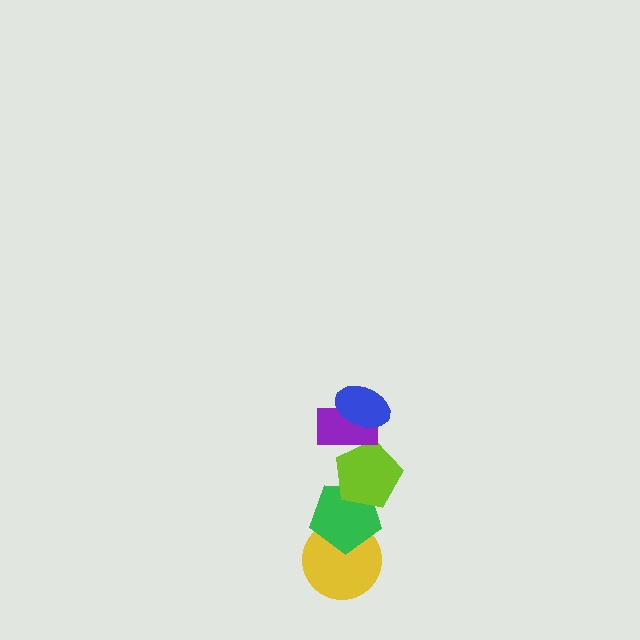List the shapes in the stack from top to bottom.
From top to bottom: the blue ellipse, the purple rectangle, the lime pentagon, the green pentagon, the yellow circle.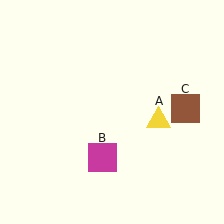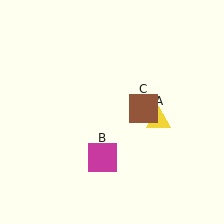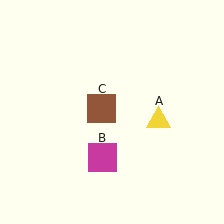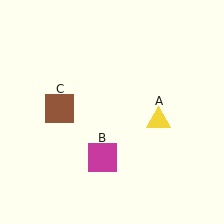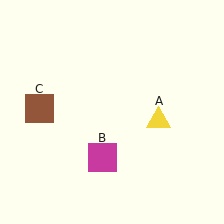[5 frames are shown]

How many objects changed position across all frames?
1 object changed position: brown square (object C).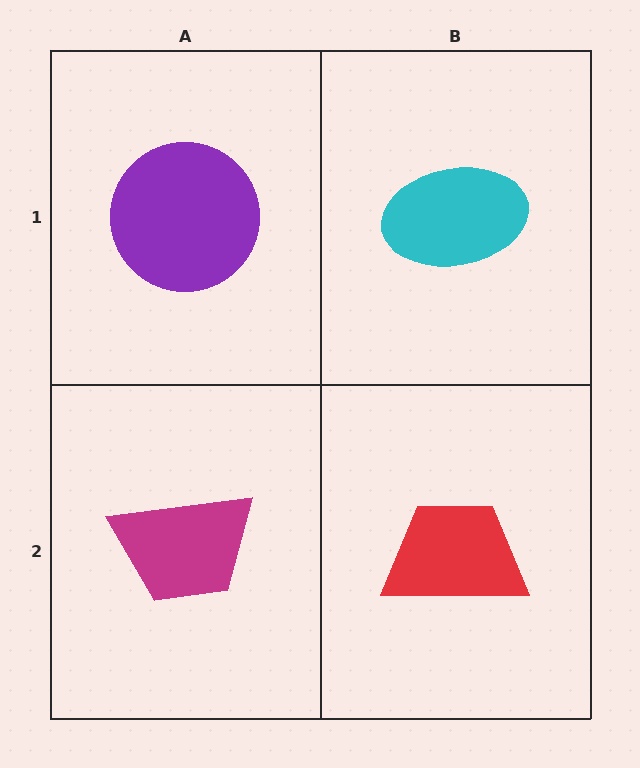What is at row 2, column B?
A red trapezoid.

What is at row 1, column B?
A cyan ellipse.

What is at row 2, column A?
A magenta trapezoid.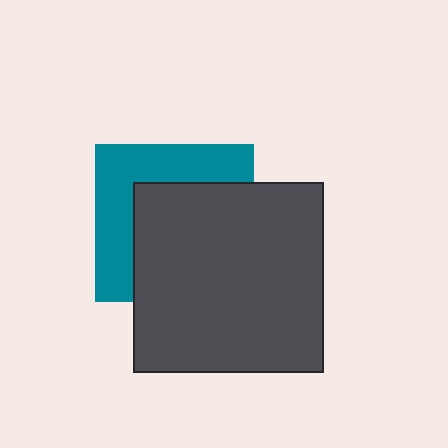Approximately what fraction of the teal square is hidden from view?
Roughly 58% of the teal square is hidden behind the dark gray square.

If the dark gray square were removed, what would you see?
You would see the complete teal square.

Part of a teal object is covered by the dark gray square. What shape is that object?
It is a square.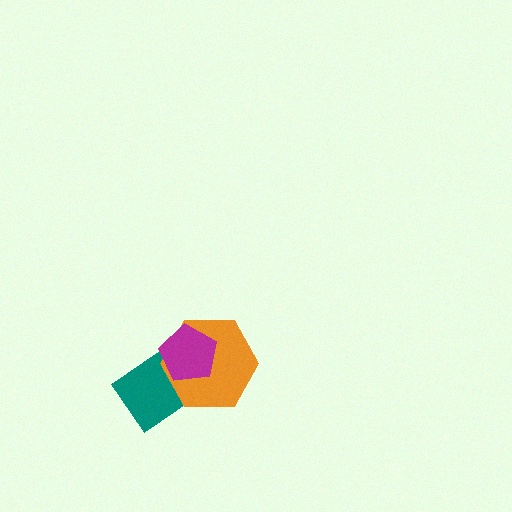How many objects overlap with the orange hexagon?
2 objects overlap with the orange hexagon.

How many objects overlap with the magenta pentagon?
2 objects overlap with the magenta pentagon.